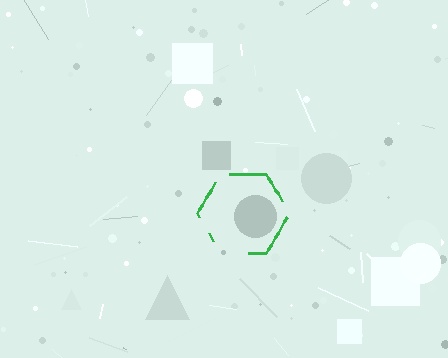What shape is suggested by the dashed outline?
The dashed outline suggests a hexagon.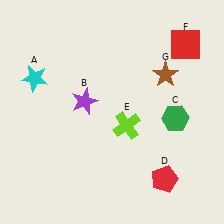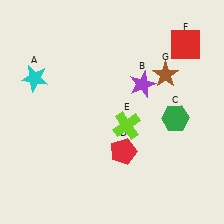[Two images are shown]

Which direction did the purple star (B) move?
The purple star (B) moved right.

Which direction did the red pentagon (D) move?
The red pentagon (D) moved left.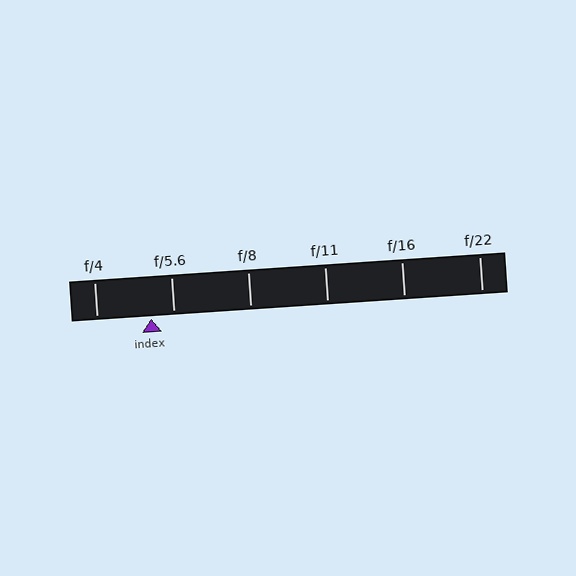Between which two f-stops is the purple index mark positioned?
The index mark is between f/4 and f/5.6.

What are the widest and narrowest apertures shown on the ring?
The widest aperture shown is f/4 and the narrowest is f/22.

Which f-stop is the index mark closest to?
The index mark is closest to f/5.6.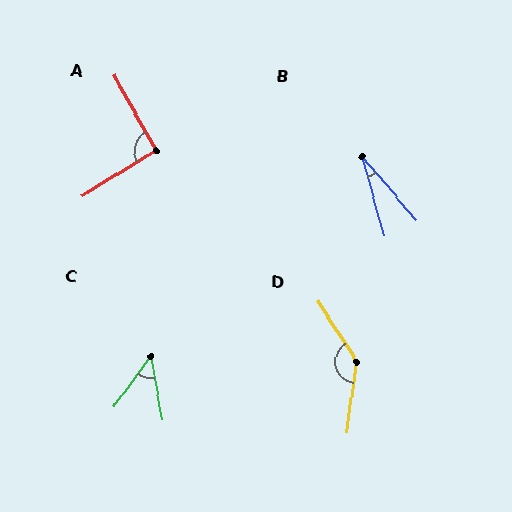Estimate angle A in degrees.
Approximately 92 degrees.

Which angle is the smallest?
B, at approximately 25 degrees.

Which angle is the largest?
D, at approximately 139 degrees.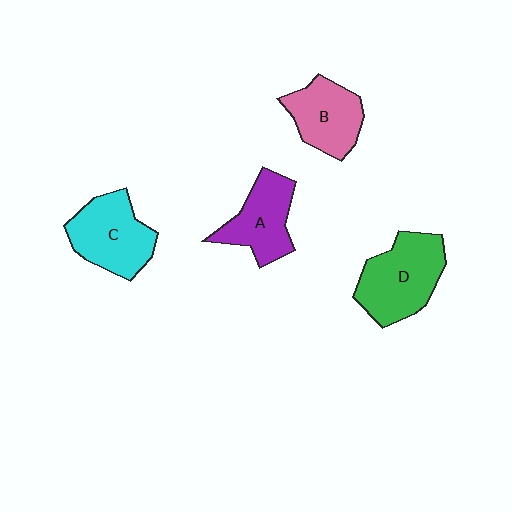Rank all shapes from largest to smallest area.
From largest to smallest: D (green), C (cyan), A (purple), B (pink).